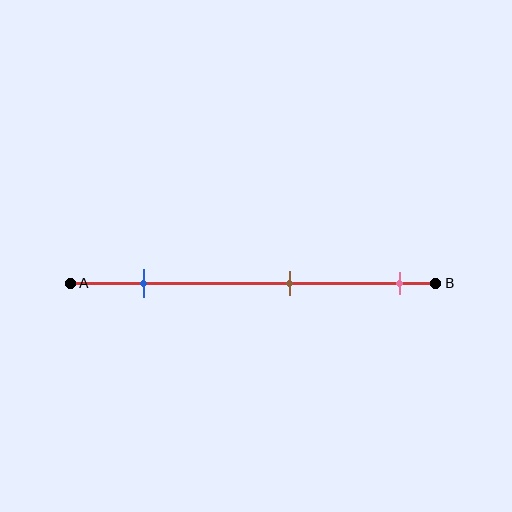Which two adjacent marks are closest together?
The brown and pink marks are the closest adjacent pair.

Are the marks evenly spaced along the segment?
Yes, the marks are approximately evenly spaced.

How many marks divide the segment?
There are 3 marks dividing the segment.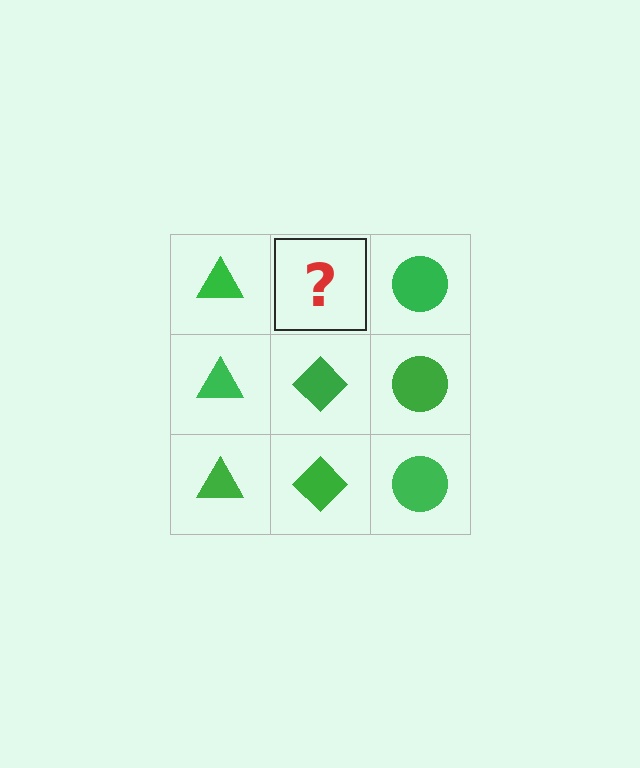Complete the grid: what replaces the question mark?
The question mark should be replaced with a green diamond.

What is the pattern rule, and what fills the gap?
The rule is that each column has a consistent shape. The gap should be filled with a green diamond.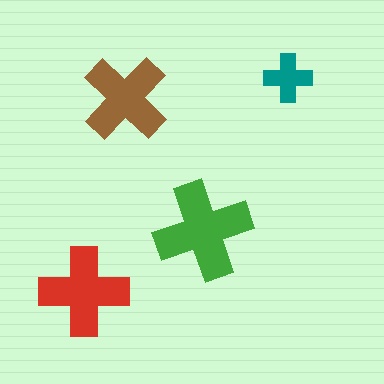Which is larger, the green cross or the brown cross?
The green one.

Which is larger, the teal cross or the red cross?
The red one.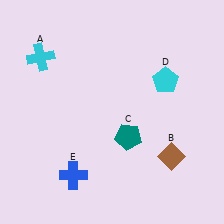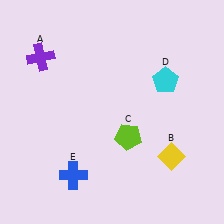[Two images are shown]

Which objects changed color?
A changed from cyan to purple. B changed from brown to yellow. C changed from teal to lime.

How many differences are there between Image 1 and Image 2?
There are 3 differences between the two images.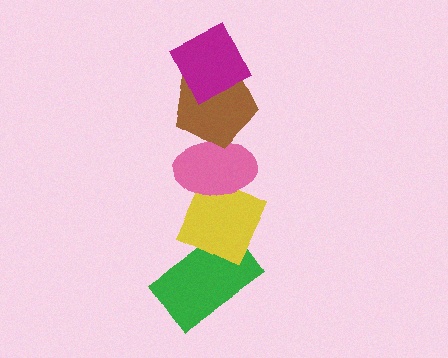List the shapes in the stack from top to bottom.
From top to bottom: the magenta diamond, the brown pentagon, the pink ellipse, the yellow diamond, the green rectangle.